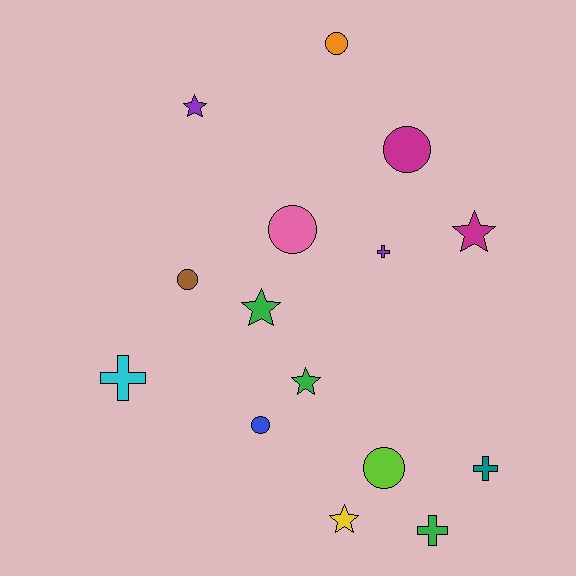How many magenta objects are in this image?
There are 2 magenta objects.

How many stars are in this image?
There are 5 stars.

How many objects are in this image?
There are 15 objects.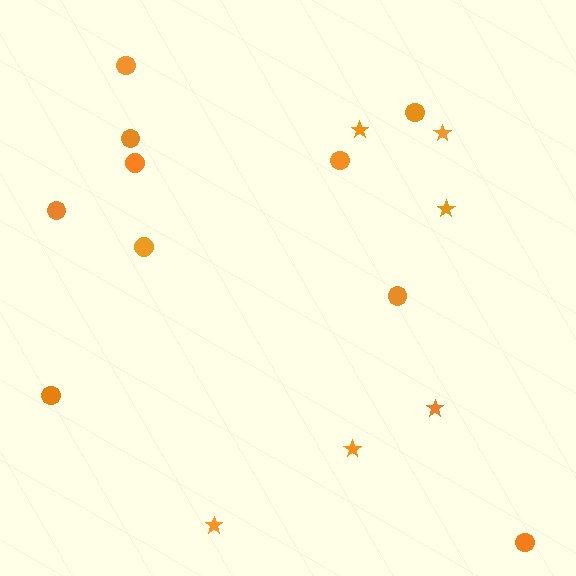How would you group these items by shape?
There are 2 groups: one group of circles (10) and one group of stars (6).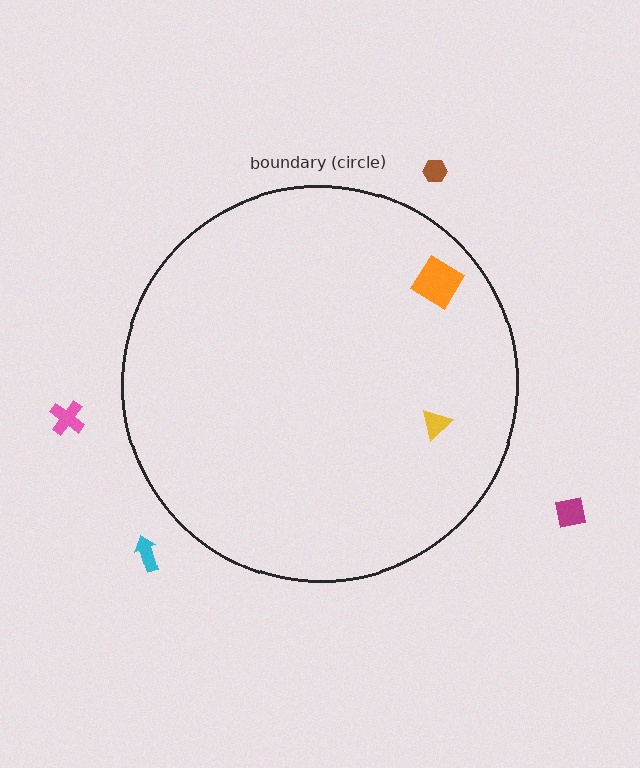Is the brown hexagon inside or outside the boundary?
Outside.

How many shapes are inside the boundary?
2 inside, 4 outside.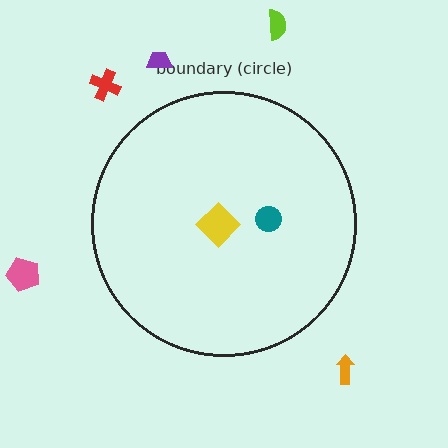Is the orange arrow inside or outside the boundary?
Outside.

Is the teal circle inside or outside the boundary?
Inside.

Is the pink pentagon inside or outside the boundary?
Outside.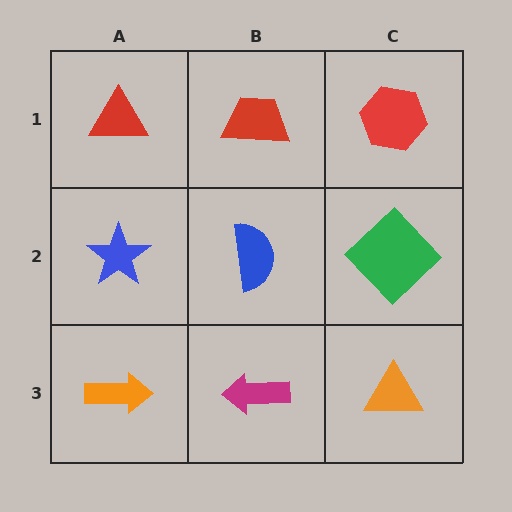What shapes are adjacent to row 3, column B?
A blue semicircle (row 2, column B), an orange arrow (row 3, column A), an orange triangle (row 3, column C).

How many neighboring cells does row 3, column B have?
3.